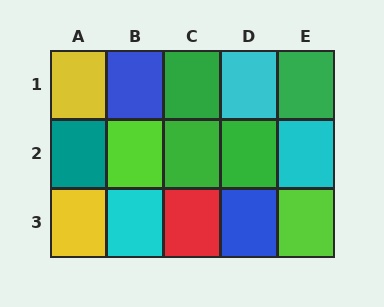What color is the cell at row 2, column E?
Cyan.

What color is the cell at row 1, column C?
Green.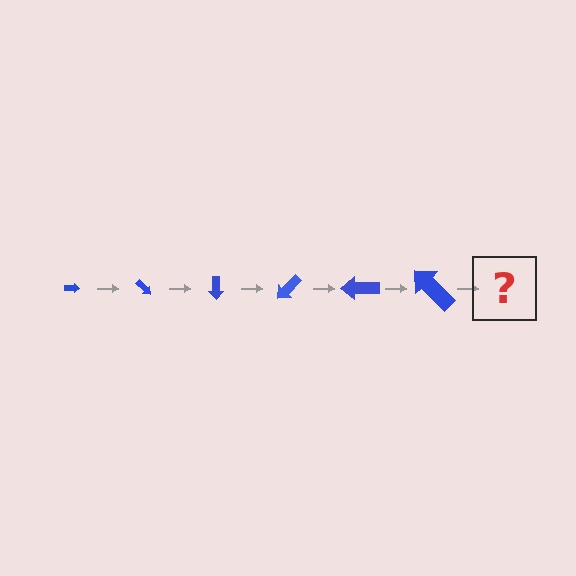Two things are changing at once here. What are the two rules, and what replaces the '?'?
The two rules are that the arrow grows larger each step and it rotates 45 degrees each step. The '?' should be an arrow, larger than the previous one and rotated 270 degrees from the start.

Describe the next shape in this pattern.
It should be an arrow, larger than the previous one and rotated 270 degrees from the start.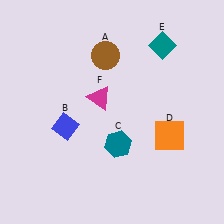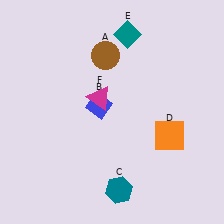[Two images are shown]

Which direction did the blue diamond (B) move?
The blue diamond (B) moved right.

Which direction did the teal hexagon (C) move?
The teal hexagon (C) moved down.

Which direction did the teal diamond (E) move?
The teal diamond (E) moved left.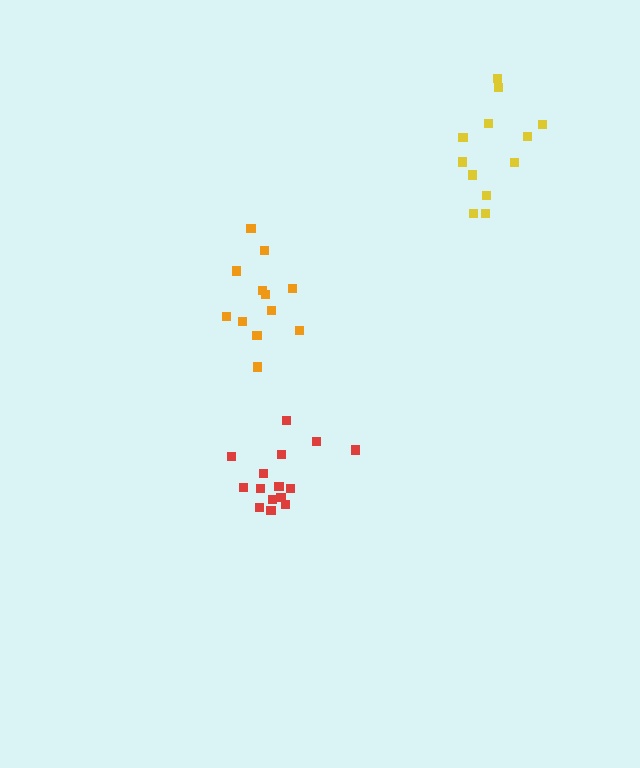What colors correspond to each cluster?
The clusters are colored: yellow, orange, red.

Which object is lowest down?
The red cluster is bottommost.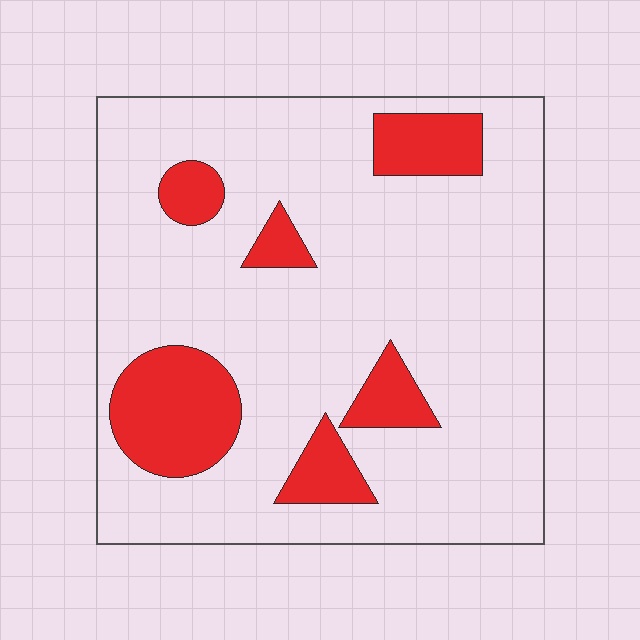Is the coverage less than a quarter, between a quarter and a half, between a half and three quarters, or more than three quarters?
Less than a quarter.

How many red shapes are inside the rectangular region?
6.